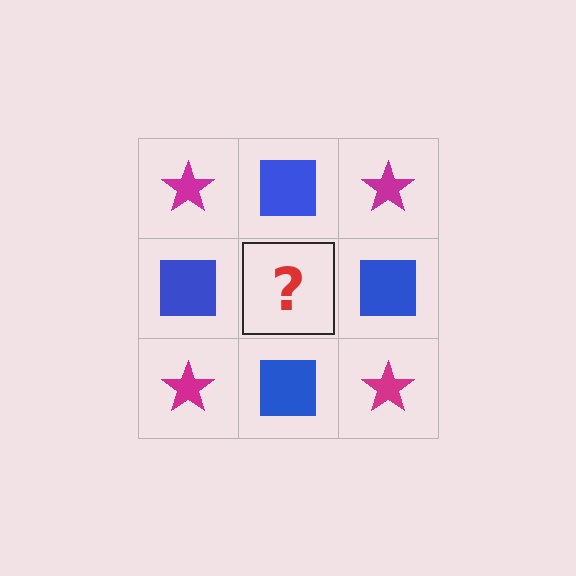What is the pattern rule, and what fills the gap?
The rule is that it alternates magenta star and blue square in a checkerboard pattern. The gap should be filled with a magenta star.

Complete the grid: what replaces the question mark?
The question mark should be replaced with a magenta star.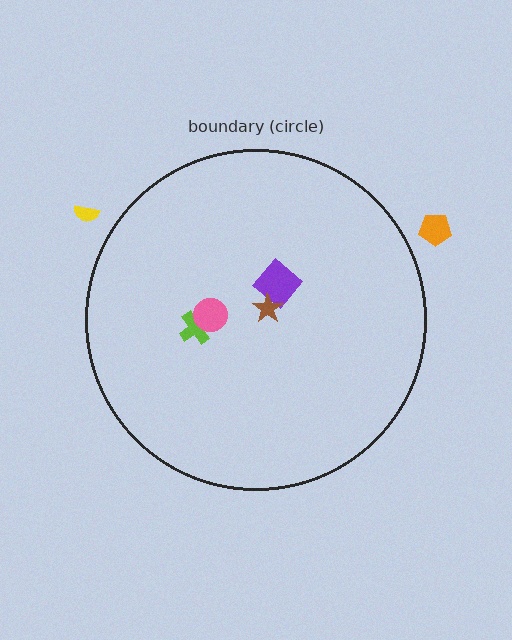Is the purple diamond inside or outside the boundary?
Inside.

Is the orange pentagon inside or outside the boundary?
Outside.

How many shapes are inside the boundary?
4 inside, 2 outside.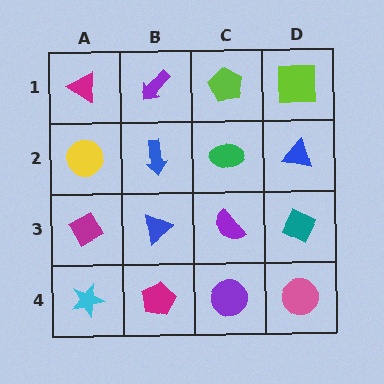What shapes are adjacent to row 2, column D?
A lime square (row 1, column D), a teal diamond (row 3, column D), a green ellipse (row 2, column C).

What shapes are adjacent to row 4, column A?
A magenta diamond (row 3, column A), a magenta pentagon (row 4, column B).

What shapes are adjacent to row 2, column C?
A lime pentagon (row 1, column C), a purple semicircle (row 3, column C), a blue arrow (row 2, column B), a blue triangle (row 2, column D).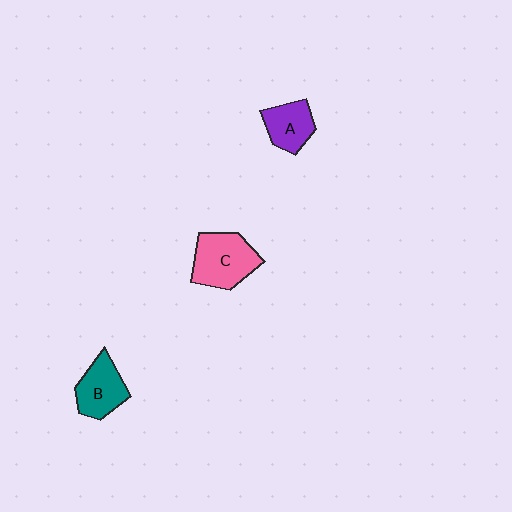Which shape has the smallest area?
Shape A (purple).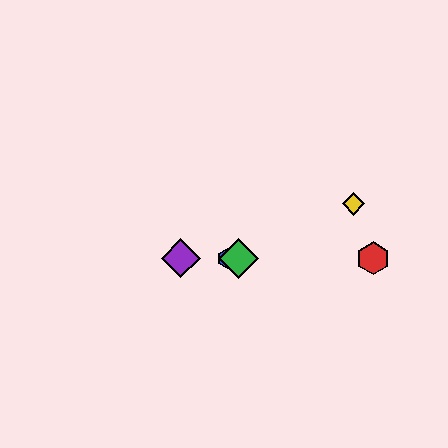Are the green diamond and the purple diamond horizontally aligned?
Yes, both are at y≈258.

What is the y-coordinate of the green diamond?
The green diamond is at y≈258.